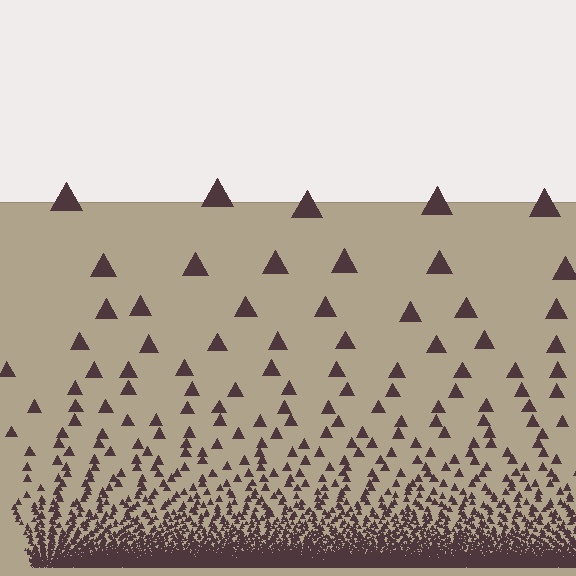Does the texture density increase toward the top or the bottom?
Density increases toward the bottom.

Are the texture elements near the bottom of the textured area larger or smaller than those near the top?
Smaller. The gradient is inverted — elements near the bottom are smaller and denser.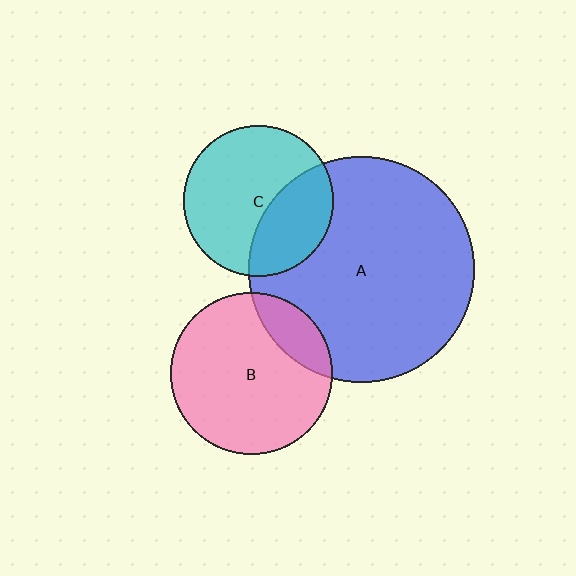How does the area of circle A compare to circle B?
Approximately 1.9 times.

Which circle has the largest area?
Circle A (blue).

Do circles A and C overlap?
Yes.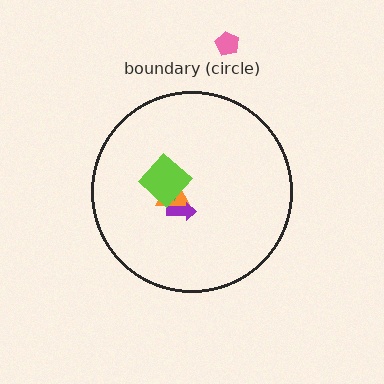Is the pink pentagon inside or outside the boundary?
Outside.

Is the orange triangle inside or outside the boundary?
Inside.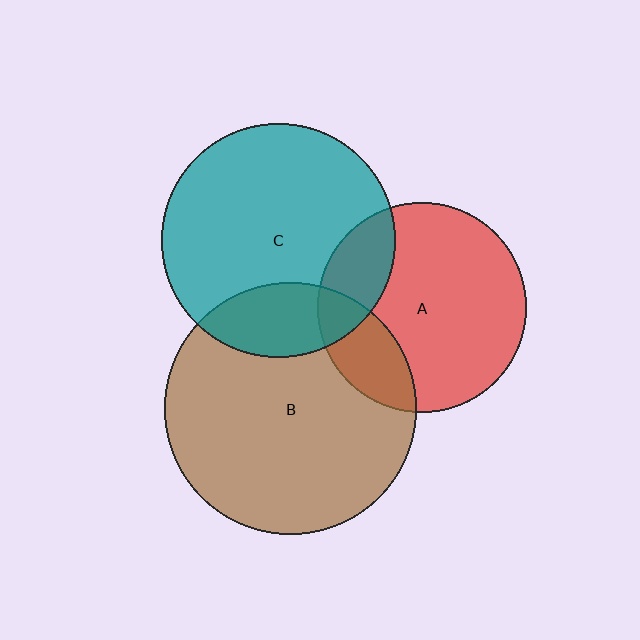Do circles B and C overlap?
Yes.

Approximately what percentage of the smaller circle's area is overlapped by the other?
Approximately 20%.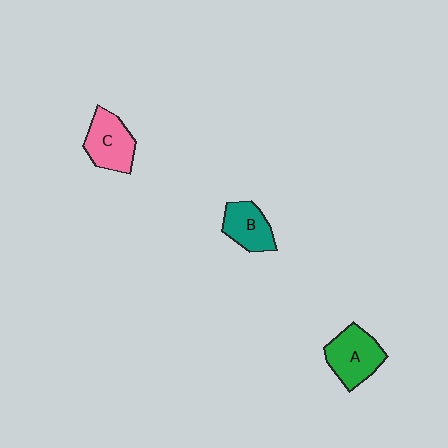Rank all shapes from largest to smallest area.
From largest to smallest: A (green), C (pink), B (teal).